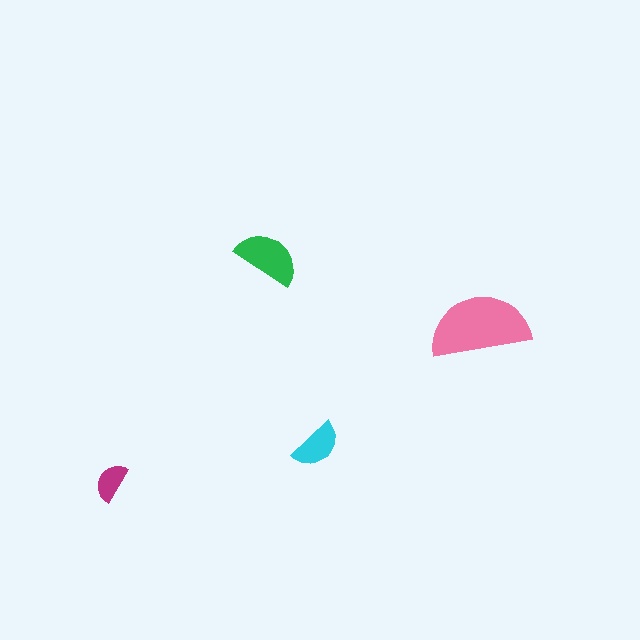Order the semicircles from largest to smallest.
the pink one, the green one, the cyan one, the magenta one.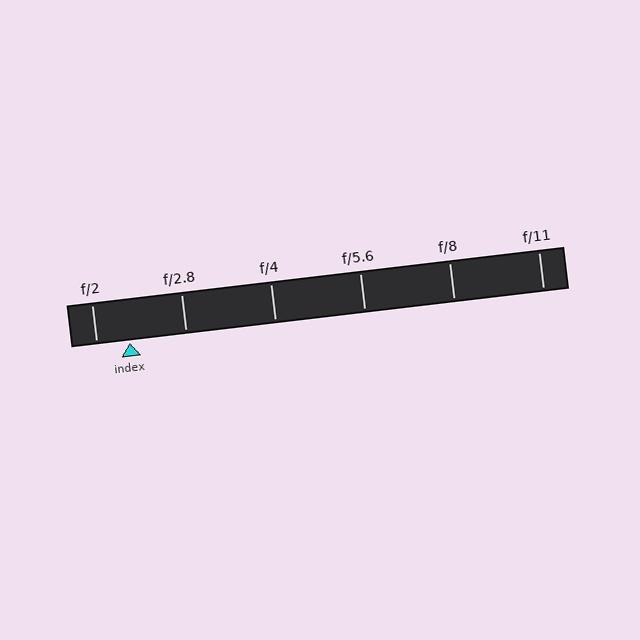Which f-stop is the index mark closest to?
The index mark is closest to f/2.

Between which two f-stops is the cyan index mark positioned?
The index mark is between f/2 and f/2.8.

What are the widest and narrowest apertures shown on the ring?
The widest aperture shown is f/2 and the narrowest is f/11.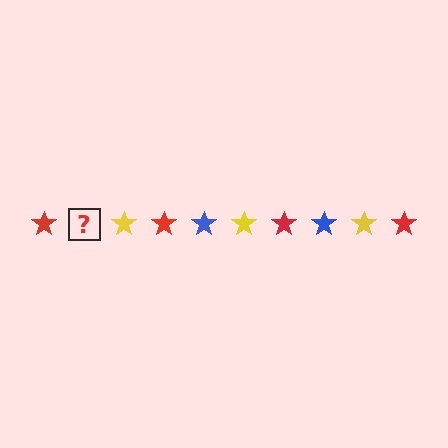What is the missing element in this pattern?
The missing element is a blue star.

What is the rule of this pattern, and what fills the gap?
The rule is that the pattern cycles through red, blue, yellow stars. The gap should be filled with a blue star.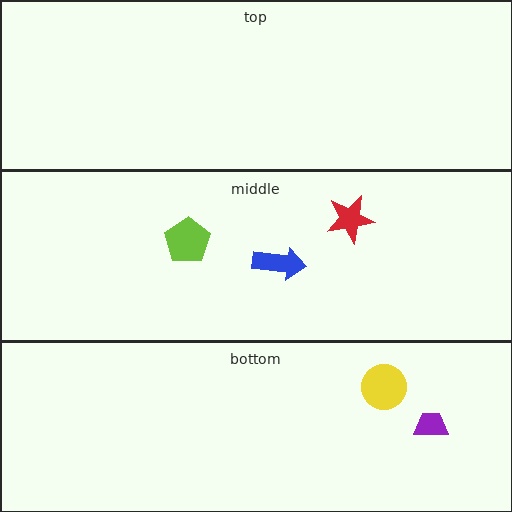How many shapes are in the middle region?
3.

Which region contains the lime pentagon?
The middle region.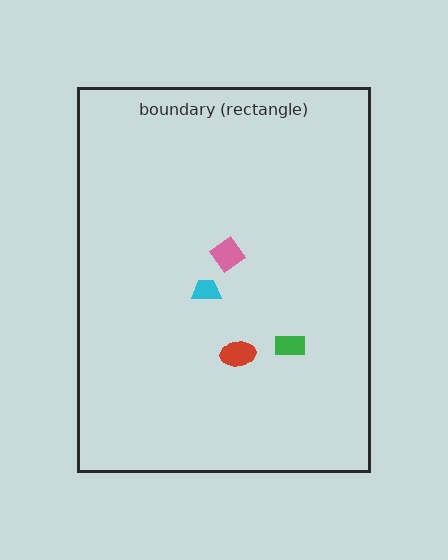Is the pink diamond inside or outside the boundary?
Inside.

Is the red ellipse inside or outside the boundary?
Inside.